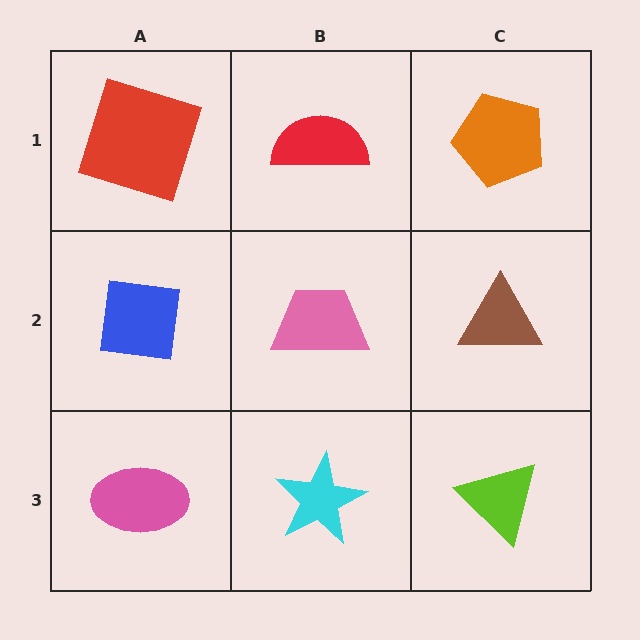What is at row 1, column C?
An orange pentagon.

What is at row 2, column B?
A pink trapezoid.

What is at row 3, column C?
A lime triangle.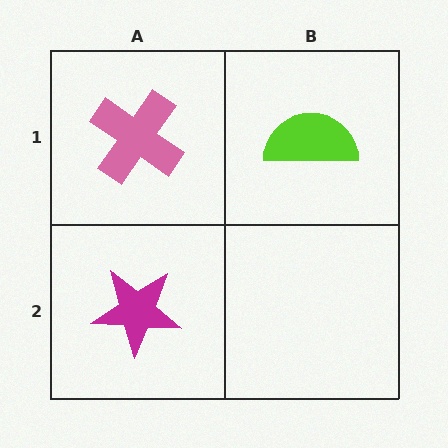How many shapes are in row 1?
2 shapes.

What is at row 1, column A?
A pink cross.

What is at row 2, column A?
A magenta star.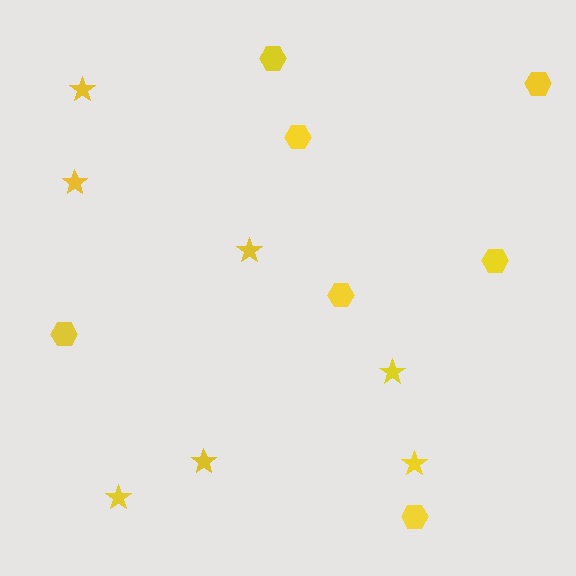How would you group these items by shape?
There are 2 groups: one group of hexagons (7) and one group of stars (7).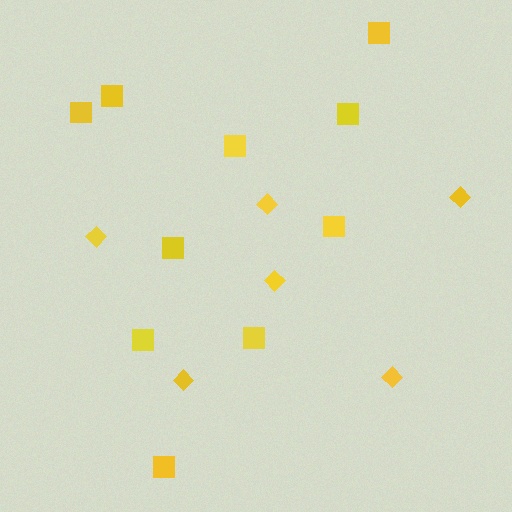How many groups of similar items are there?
There are 2 groups: one group of diamonds (6) and one group of squares (10).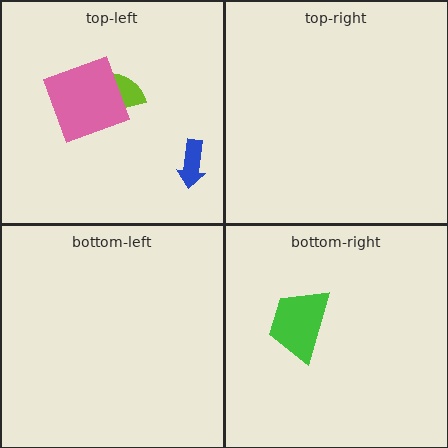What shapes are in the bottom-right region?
The green trapezoid.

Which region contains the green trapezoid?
The bottom-right region.